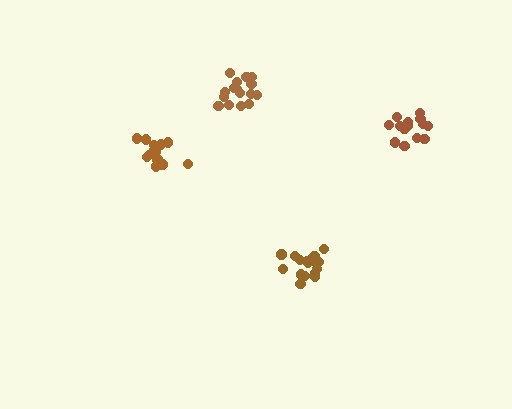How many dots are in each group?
Group 1: 14 dots, Group 2: 17 dots, Group 3: 16 dots, Group 4: 14 dots (61 total).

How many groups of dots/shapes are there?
There are 4 groups.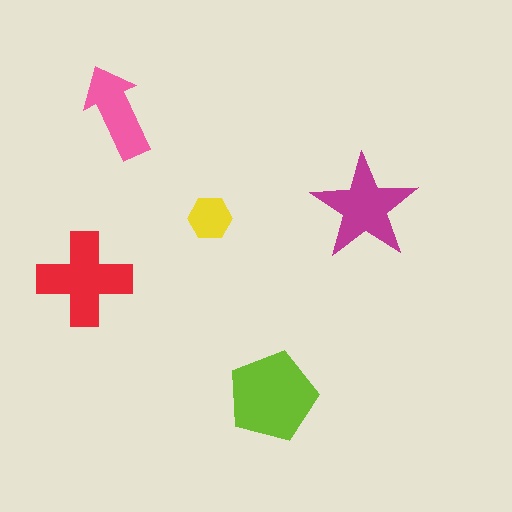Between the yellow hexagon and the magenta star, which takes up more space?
The magenta star.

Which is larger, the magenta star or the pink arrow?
The magenta star.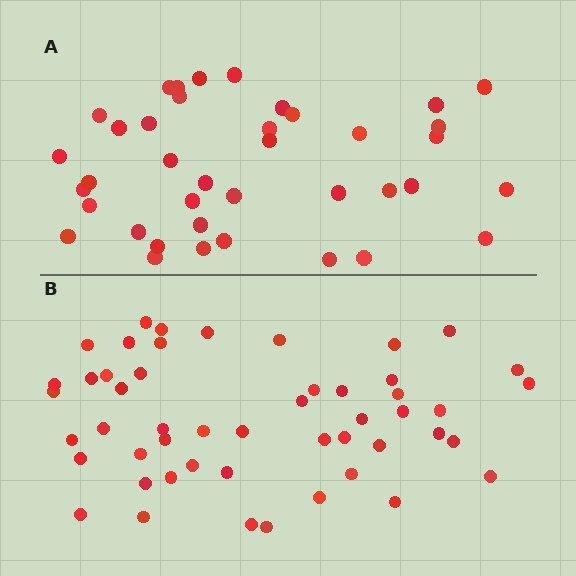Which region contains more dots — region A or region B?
Region B (the bottom region) has more dots.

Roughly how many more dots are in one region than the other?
Region B has roughly 12 or so more dots than region A.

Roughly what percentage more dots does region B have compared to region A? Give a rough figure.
About 30% more.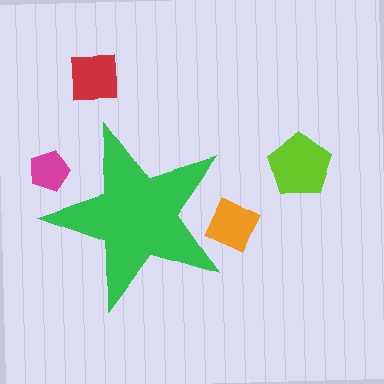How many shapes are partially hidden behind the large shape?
2 shapes are partially hidden.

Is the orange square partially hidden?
Yes, the orange square is partially hidden behind the green star.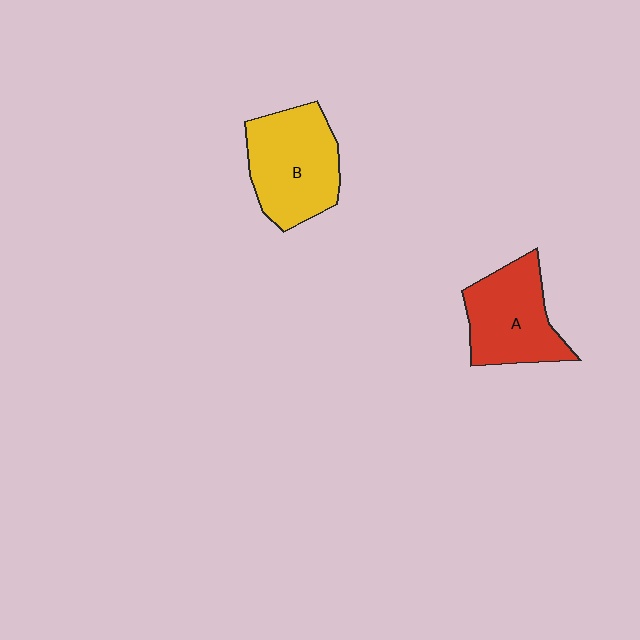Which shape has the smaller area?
Shape A (red).